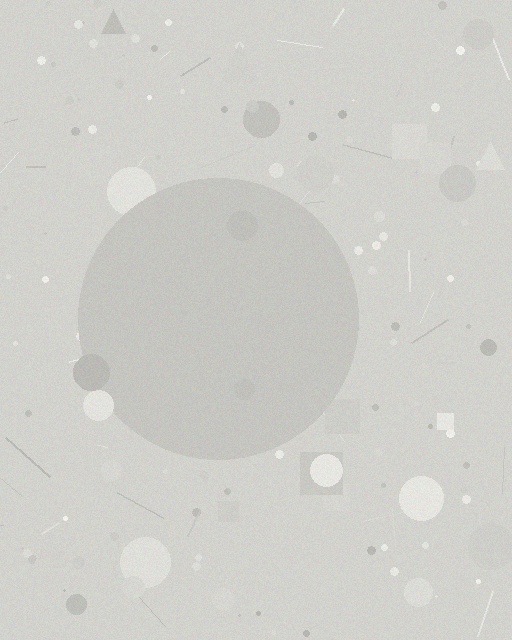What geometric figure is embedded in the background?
A circle is embedded in the background.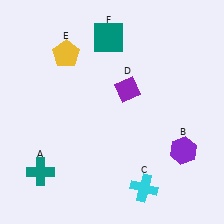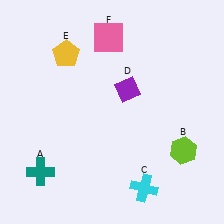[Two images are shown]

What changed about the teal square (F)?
In Image 1, F is teal. In Image 2, it changed to pink.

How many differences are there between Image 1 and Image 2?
There are 2 differences between the two images.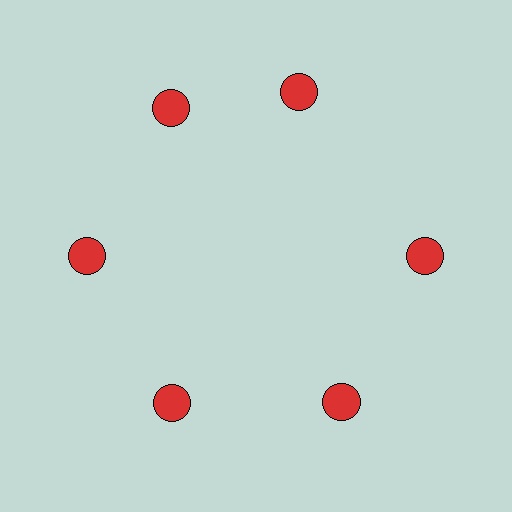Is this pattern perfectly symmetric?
No. The 6 red circles are arranged in a ring, but one element near the 1 o'clock position is rotated out of alignment along the ring, breaking the 6-fold rotational symmetry.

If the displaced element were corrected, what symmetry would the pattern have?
It would have 6-fold rotational symmetry — the pattern would map onto itself every 60 degrees.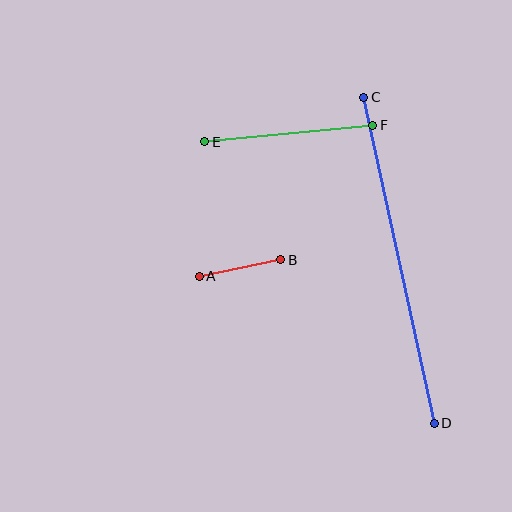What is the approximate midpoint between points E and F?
The midpoint is at approximately (289, 134) pixels.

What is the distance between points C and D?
The distance is approximately 334 pixels.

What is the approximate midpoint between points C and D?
The midpoint is at approximately (399, 260) pixels.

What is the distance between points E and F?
The distance is approximately 169 pixels.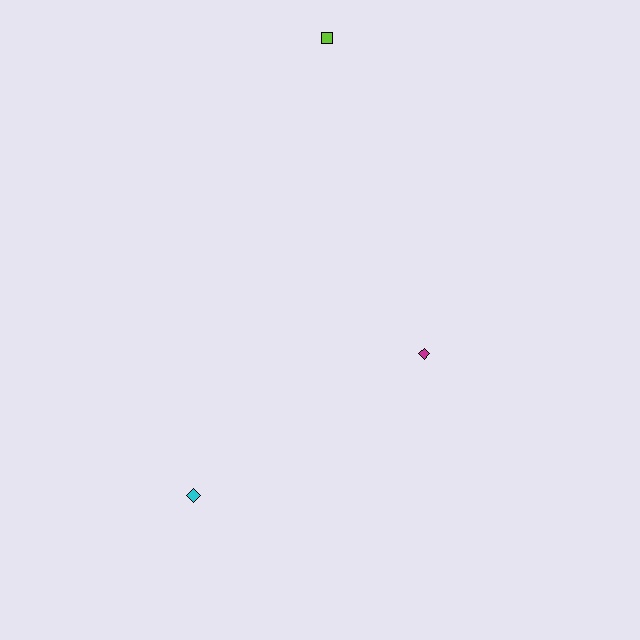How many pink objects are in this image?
There are no pink objects.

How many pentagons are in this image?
There are no pentagons.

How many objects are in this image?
There are 3 objects.